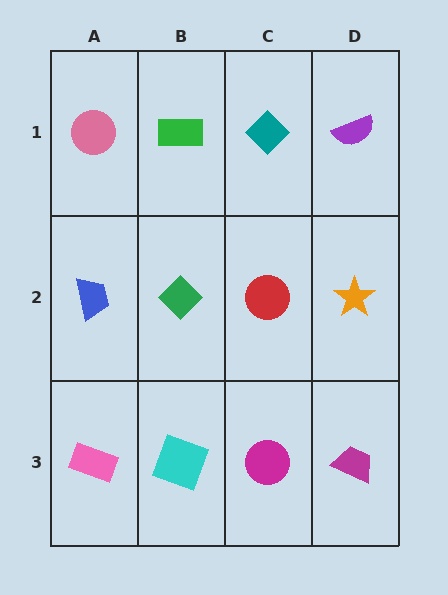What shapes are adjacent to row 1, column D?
An orange star (row 2, column D), a teal diamond (row 1, column C).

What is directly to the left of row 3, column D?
A magenta circle.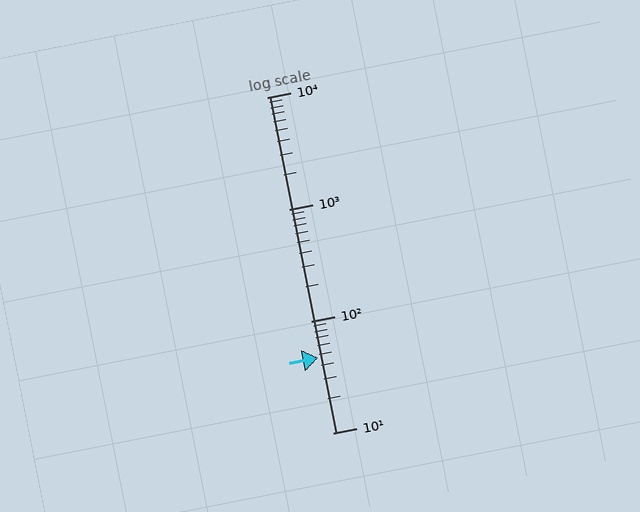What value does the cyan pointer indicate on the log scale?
The pointer indicates approximately 47.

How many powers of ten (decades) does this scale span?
The scale spans 3 decades, from 10 to 10000.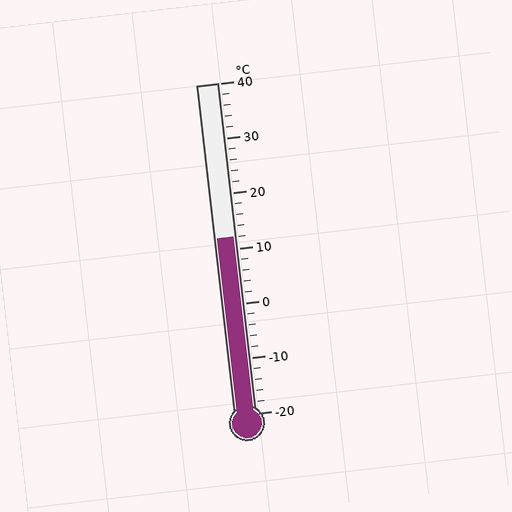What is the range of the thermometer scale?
The thermometer scale ranges from -20°C to 40°C.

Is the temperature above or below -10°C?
The temperature is above -10°C.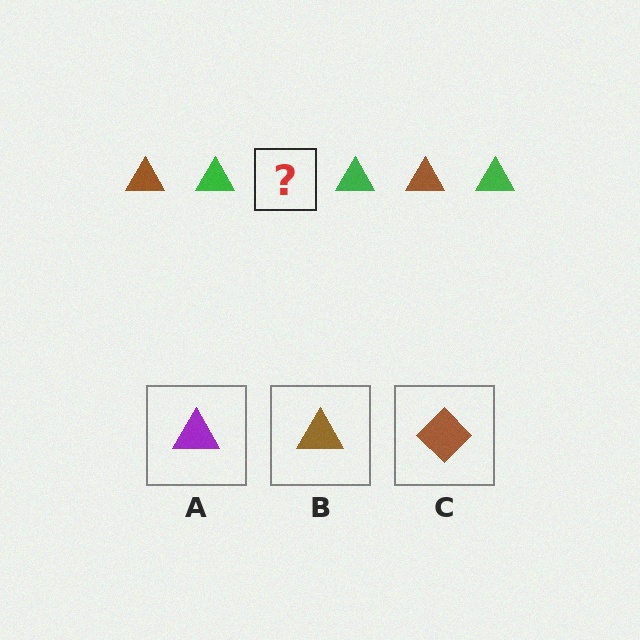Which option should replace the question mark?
Option B.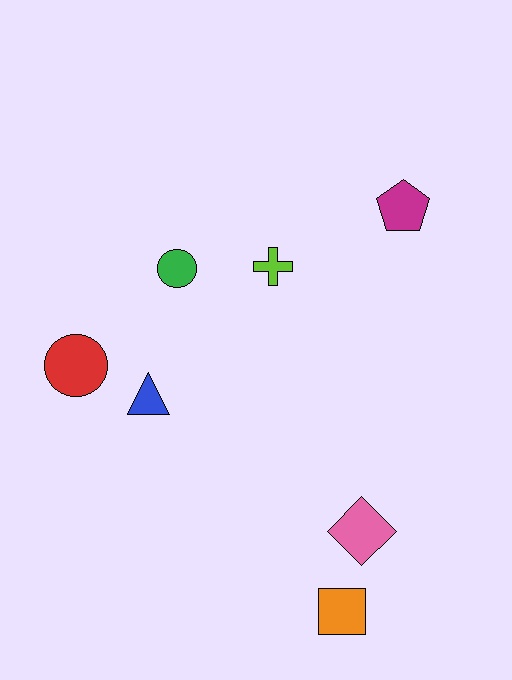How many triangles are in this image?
There is 1 triangle.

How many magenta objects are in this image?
There is 1 magenta object.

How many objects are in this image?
There are 7 objects.